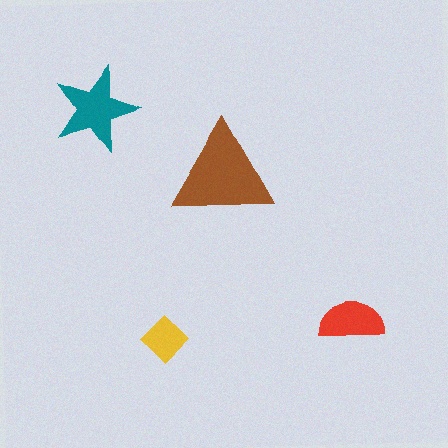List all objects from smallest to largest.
The yellow diamond, the red semicircle, the teal star, the brown triangle.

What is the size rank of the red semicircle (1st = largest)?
3rd.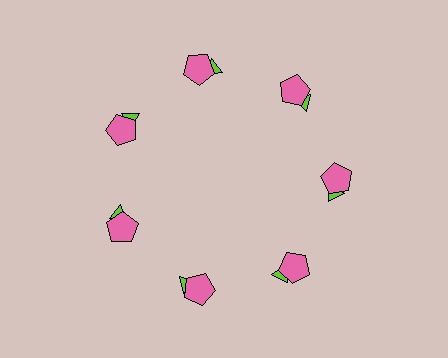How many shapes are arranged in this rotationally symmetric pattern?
There are 14 shapes, arranged in 7 groups of 2.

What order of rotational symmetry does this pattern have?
This pattern has 7-fold rotational symmetry.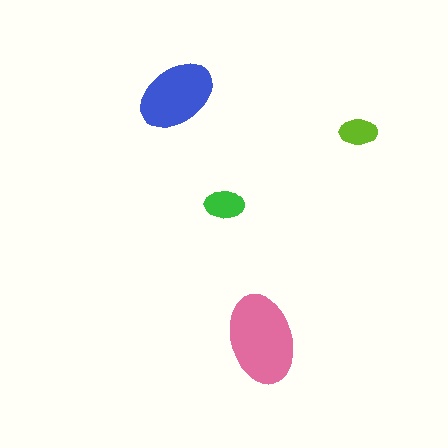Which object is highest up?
The blue ellipse is topmost.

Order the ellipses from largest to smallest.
the pink one, the blue one, the green one, the lime one.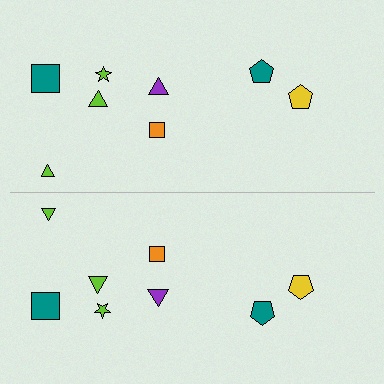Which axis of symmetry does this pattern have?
The pattern has a horizontal axis of symmetry running through the center of the image.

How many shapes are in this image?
There are 16 shapes in this image.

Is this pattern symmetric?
Yes, this pattern has bilateral (reflection) symmetry.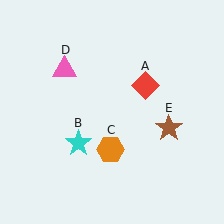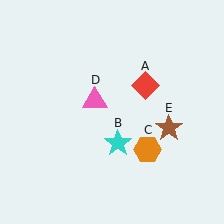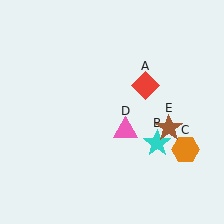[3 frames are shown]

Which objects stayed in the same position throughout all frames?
Red diamond (object A) and brown star (object E) remained stationary.